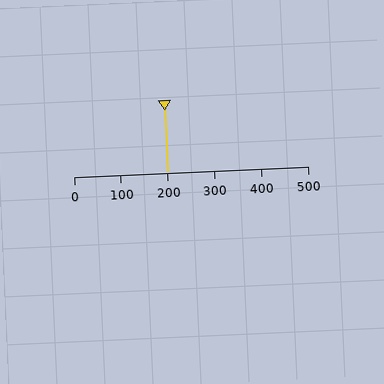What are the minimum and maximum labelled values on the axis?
The axis runs from 0 to 500.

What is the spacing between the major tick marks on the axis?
The major ticks are spaced 100 apart.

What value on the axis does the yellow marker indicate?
The marker indicates approximately 200.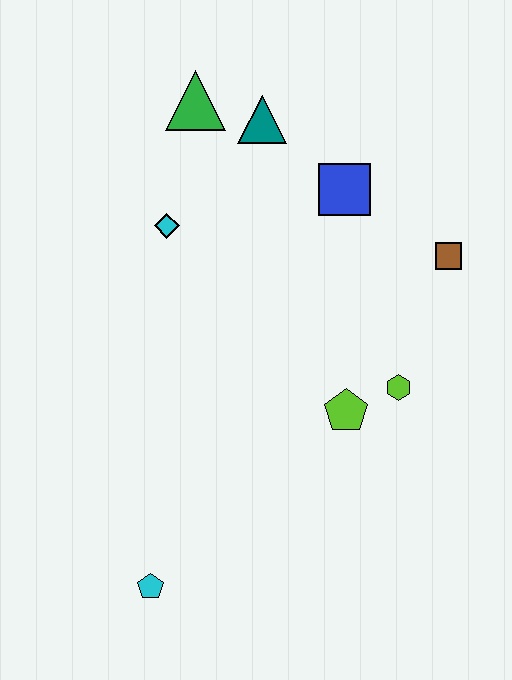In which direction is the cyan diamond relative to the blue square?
The cyan diamond is to the left of the blue square.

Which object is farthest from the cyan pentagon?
The green triangle is farthest from the cyan pentagon.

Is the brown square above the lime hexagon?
Yes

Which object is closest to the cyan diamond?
The green triangle is closest to the cyan diamond.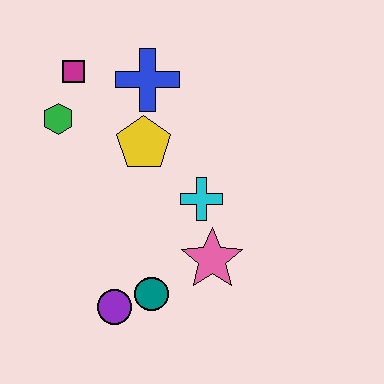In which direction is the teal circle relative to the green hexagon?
The teal circle is below the green hexagon.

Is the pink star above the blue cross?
No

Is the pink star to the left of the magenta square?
No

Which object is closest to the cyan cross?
The pink star is closest to the cyan cross.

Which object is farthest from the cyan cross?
The magenta square is farthest from the cyan cross.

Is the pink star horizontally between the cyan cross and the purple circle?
No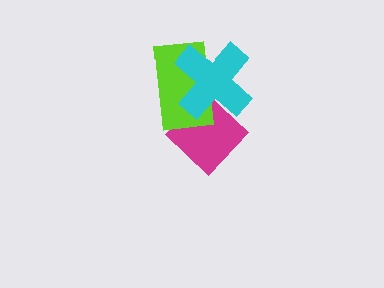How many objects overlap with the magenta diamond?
2 objects overlap with the magenta diamond.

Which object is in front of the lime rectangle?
The cyan cross is in front of the lime rectangle.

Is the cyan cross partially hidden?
No, no other shape covers it.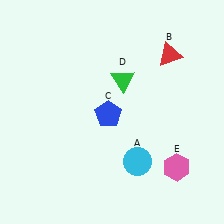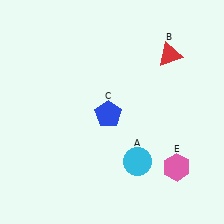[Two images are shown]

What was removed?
The green triangle (D) was removed in Image 2.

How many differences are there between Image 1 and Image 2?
There is 1 difference between the two images.